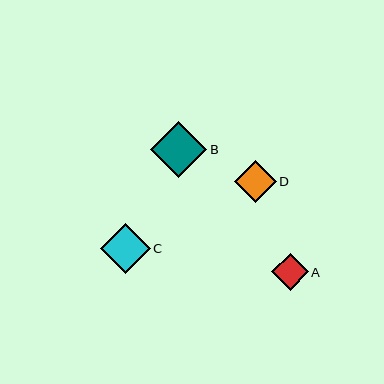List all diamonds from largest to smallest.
From largest to smallest: B, C, D, A.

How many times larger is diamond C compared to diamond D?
Diamond C is approximately 1.2 times the size of diamond D.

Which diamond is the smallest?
Diamond A is the smallest with a size of approximately 37 pixels.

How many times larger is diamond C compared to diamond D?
Diamond C is approximately 1.2 times the size of diamond D.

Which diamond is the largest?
Diamond B is the largest with a size of approximately 56 pixels.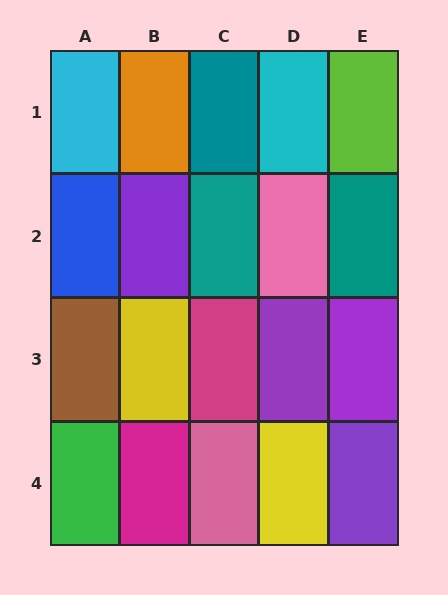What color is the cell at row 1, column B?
Orange.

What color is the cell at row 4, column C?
Pink.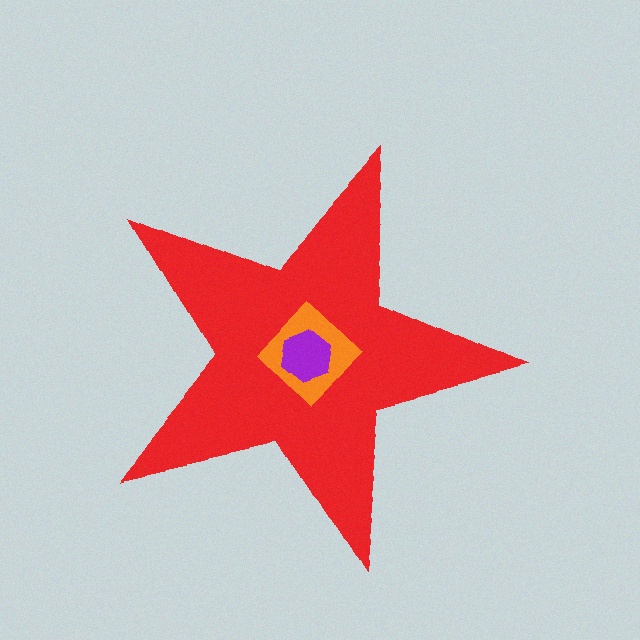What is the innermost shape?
The purple hexagon.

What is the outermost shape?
The red star.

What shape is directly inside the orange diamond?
The purple hexagon.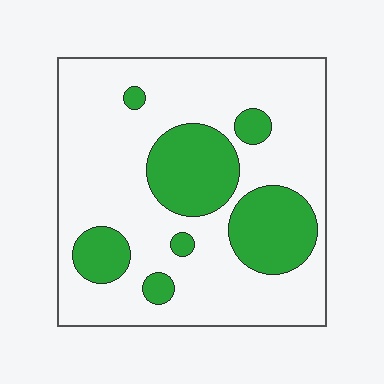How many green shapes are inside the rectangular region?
7.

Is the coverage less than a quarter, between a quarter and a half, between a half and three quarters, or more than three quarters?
Between a quarter and a half.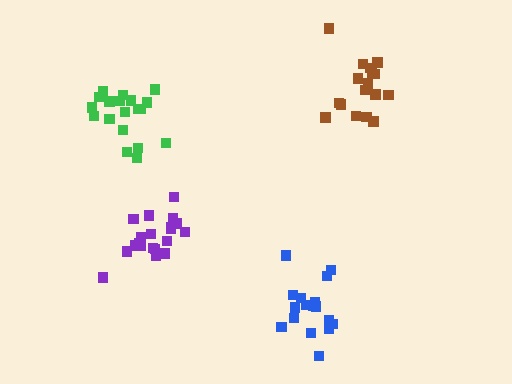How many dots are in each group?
Group 1: 17 dots, Group 2: 20 dots, Group 3: 17 dots, Group 4: 20 dots (74 total).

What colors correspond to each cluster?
The clusters are colored: brown, green, blue, purple.